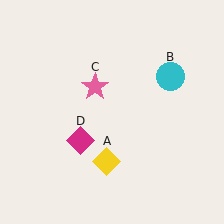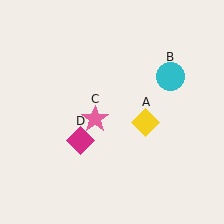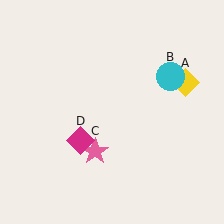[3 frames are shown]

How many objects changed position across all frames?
2 objects changed position: yellow diamond (object A), pink star (object C).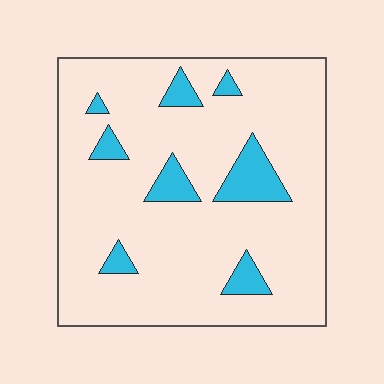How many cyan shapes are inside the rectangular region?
8.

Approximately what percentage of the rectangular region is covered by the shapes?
Approximately 10%.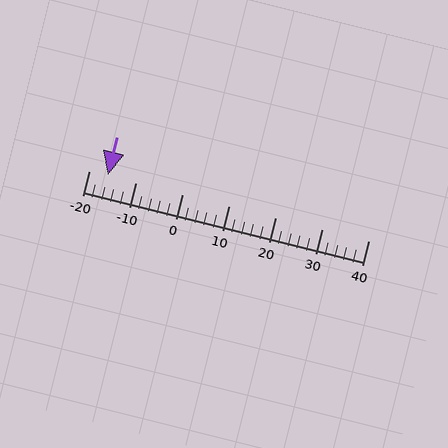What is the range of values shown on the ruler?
The ruler shows values from -20 to 40.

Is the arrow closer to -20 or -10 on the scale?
The arrow is closer to -20.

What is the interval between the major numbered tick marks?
The major tick marks are spaced 10 units apart.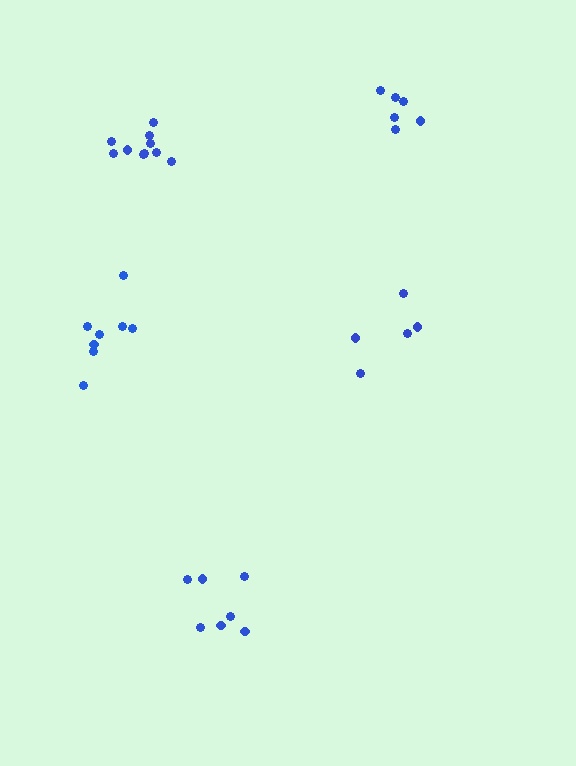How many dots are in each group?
Group 1: 6 dots, Group 2: 8 dots, Group 3: 5 dots, Group 4: 10 dots, Group 5: 7 dots (36 total).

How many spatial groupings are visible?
There are 5 spatial groupings.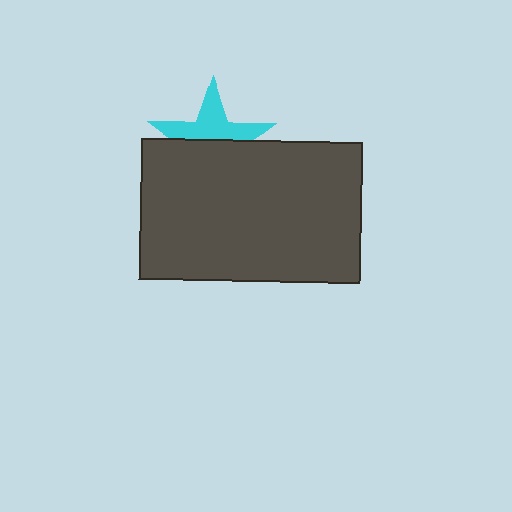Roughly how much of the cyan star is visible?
About half of it is visible (roughly 46%).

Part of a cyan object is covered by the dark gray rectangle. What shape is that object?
It is a star.